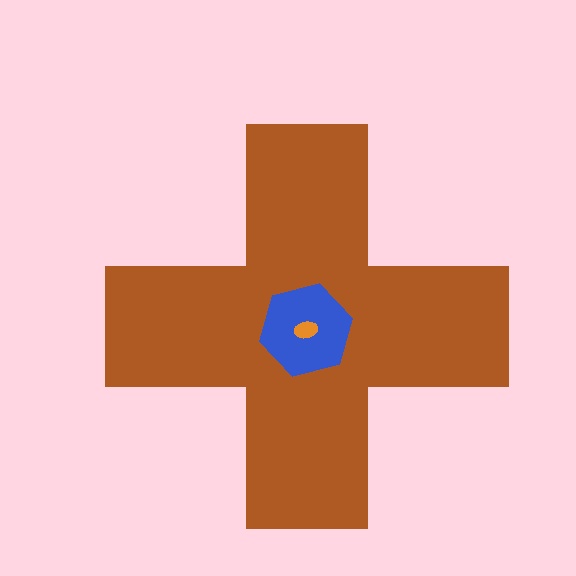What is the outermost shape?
The brown cross.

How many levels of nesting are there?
3.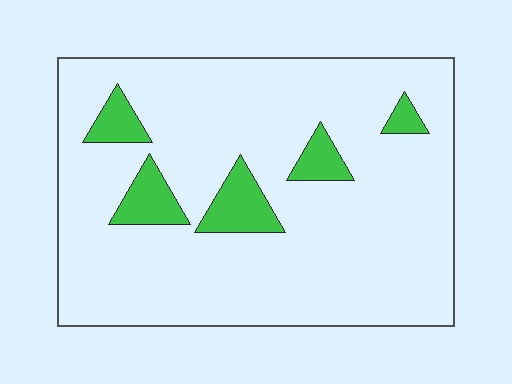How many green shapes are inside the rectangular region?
5.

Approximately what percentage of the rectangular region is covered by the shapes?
Approximately 10%.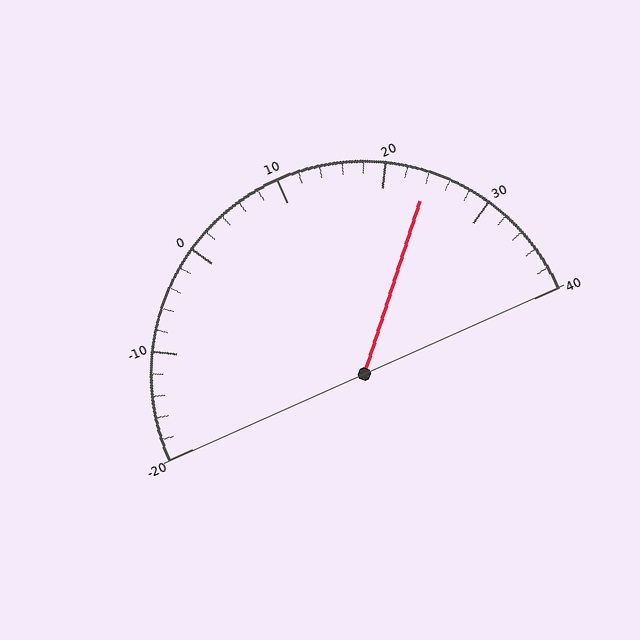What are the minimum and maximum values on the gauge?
The gauge ranges from -20 to 40.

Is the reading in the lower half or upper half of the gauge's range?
The reading is in the upper half of the range (-20 to 40).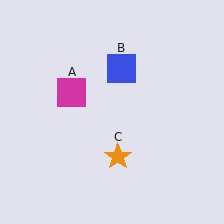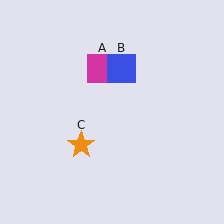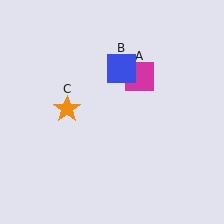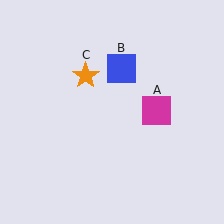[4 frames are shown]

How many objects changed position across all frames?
2 objects changed position: magenta square (object A), orange star (object C).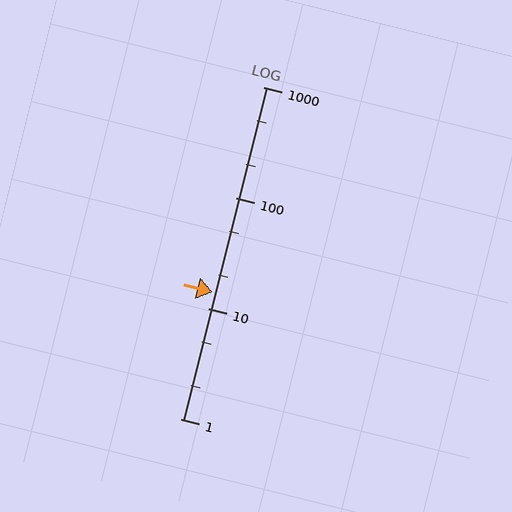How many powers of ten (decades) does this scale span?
The scale spans 3 decades, from 1 to 1000.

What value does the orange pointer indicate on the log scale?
The pointer indicates approximately 14.